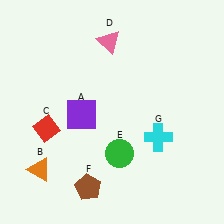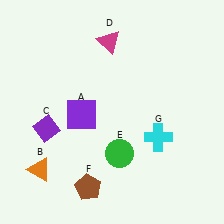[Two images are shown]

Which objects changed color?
C changed from red to purple. D changed from pink to magenta.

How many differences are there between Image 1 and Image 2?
There are 2 differences between the two images.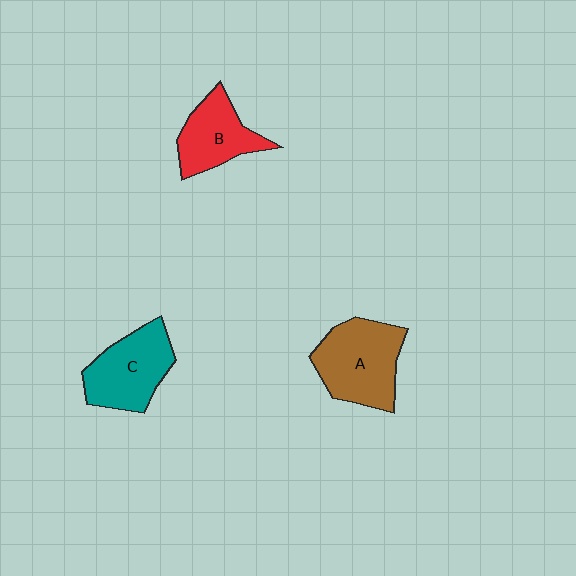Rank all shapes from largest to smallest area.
From largest to smallest: A (brown), C (teal), B (red).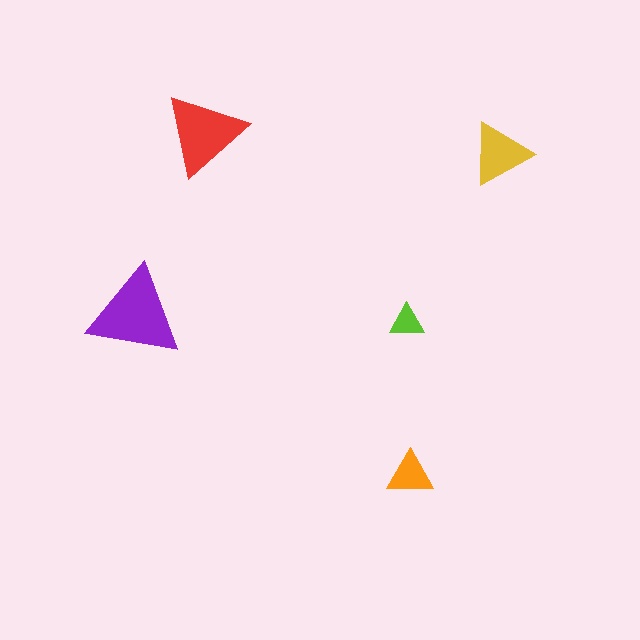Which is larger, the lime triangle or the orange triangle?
The orange one.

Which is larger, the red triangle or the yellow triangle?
The red one.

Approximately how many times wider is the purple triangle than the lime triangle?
About 2.5 times wider.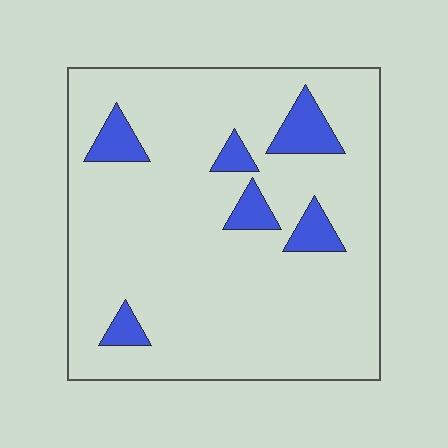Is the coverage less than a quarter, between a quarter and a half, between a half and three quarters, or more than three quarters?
Less than a quarter.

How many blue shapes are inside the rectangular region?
6.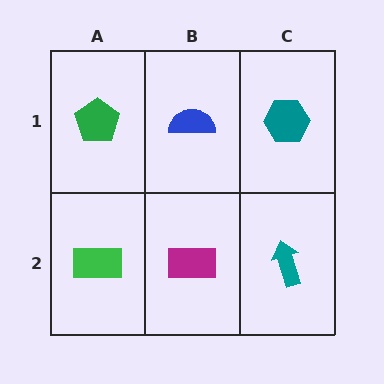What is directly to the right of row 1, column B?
A teal hexagon.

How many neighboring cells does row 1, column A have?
2.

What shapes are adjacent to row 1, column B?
A magenta rectangle (row 2, column B), a green pentagon (row 1, column A), a teal hexagon (row 1, column C).